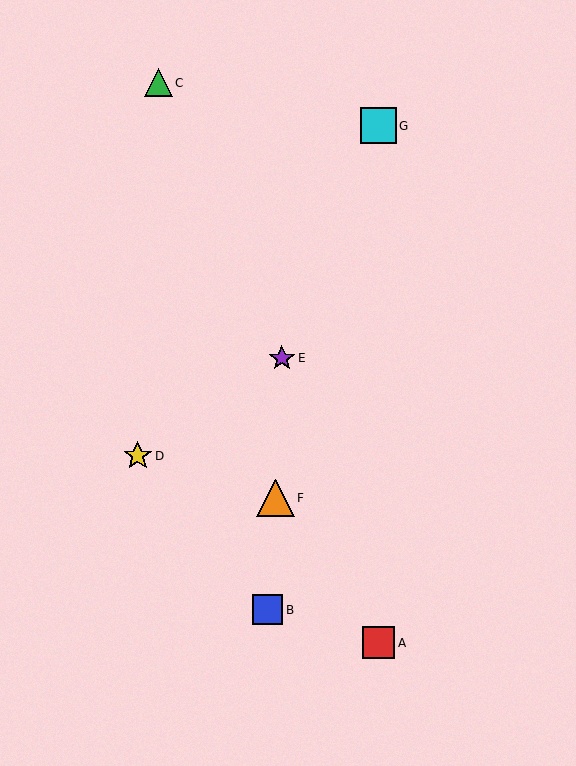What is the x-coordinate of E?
Object E is at x≈282.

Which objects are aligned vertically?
Objects A, G are aligned vertically.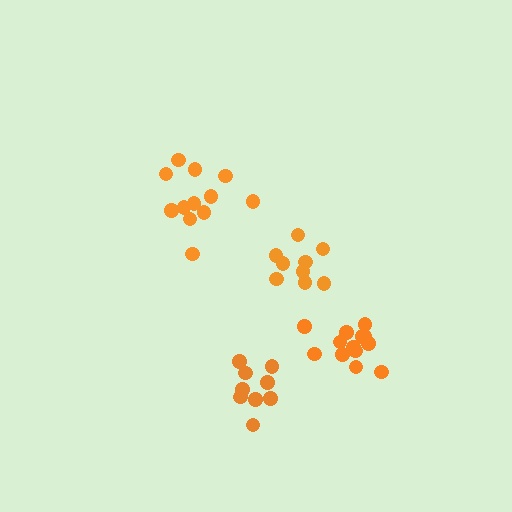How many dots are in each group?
Group 1: 13 dots, Group 2: 9 dots, Group 3: 9 dots, Group 4: 12 dots (43 total).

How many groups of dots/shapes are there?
There are 4 groups.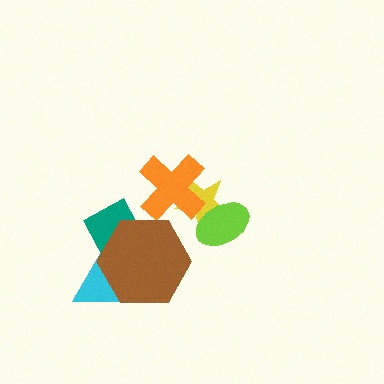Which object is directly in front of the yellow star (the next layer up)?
The orange cross is directly in front of the yellow star.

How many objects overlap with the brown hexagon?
2 objects overlap with the brown hexagon.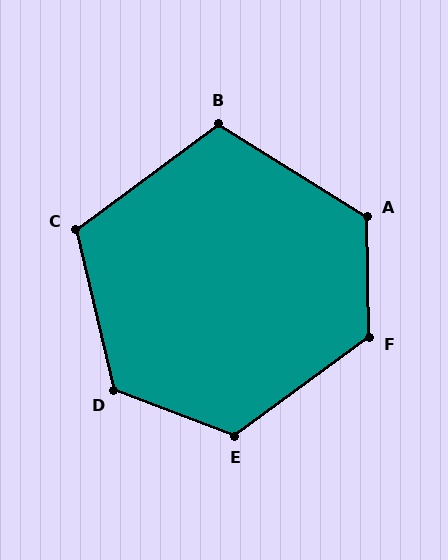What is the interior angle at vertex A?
Approximately 123 degrees (obtuse).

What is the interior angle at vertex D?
Approximately 124 degrees (obtuse).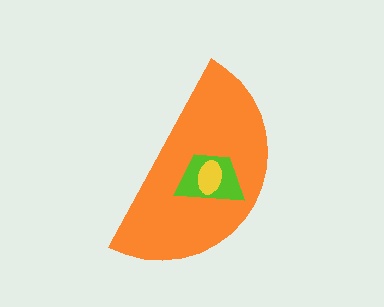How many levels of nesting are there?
3.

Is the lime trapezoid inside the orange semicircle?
Yes.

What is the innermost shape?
The yellow ellipse.